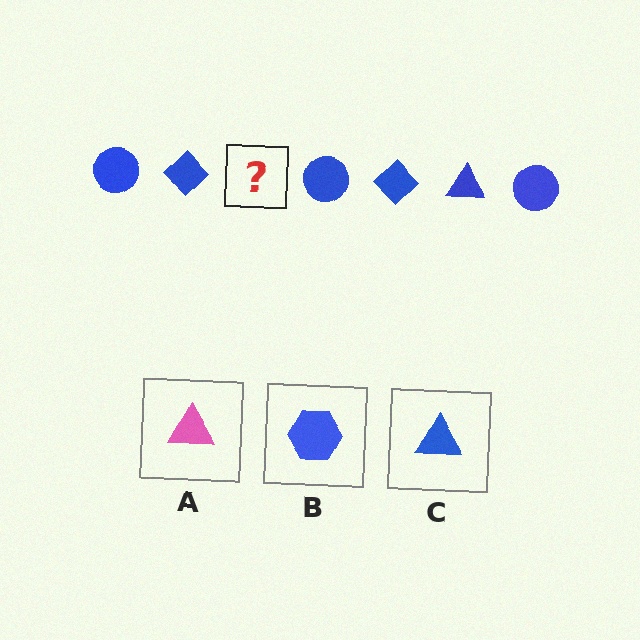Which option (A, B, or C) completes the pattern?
C.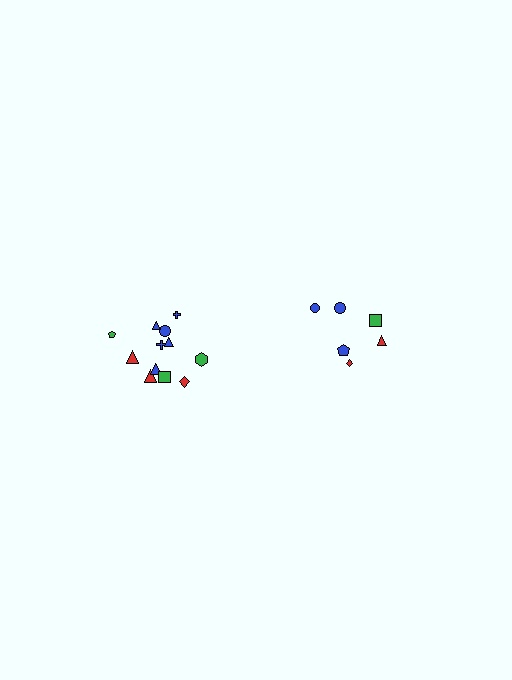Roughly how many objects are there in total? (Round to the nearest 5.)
Roughly 20 objects in total.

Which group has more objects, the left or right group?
The left group.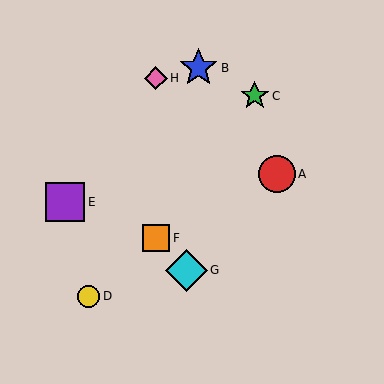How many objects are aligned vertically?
2 objects (F, H) are aligned vertically.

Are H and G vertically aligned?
No, H is at x≈156 and G is at x≈186.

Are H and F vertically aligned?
Yes, both are at x≈156.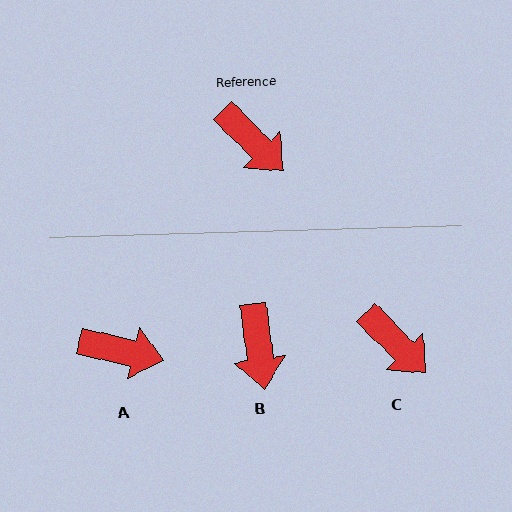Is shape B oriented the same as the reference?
No, it is off by about 38 degrees.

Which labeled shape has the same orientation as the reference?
C.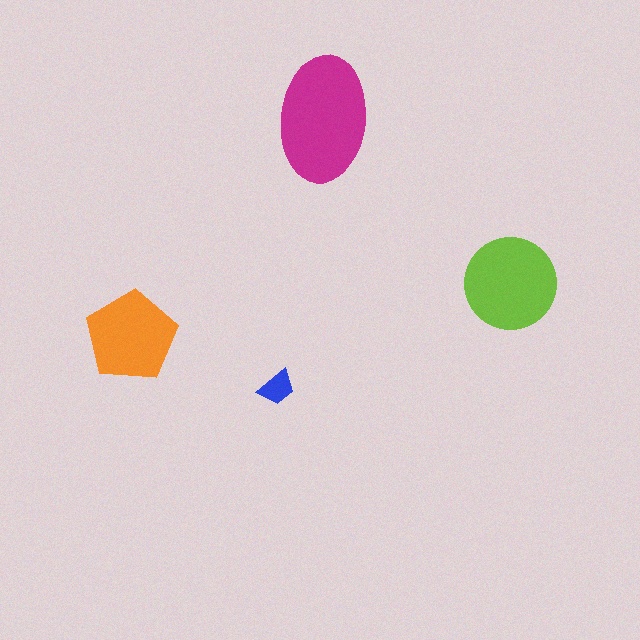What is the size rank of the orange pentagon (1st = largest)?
3rd.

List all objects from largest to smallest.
The magenta ellipse, the lime circle, the orange pentagon, the blue trapezoid.